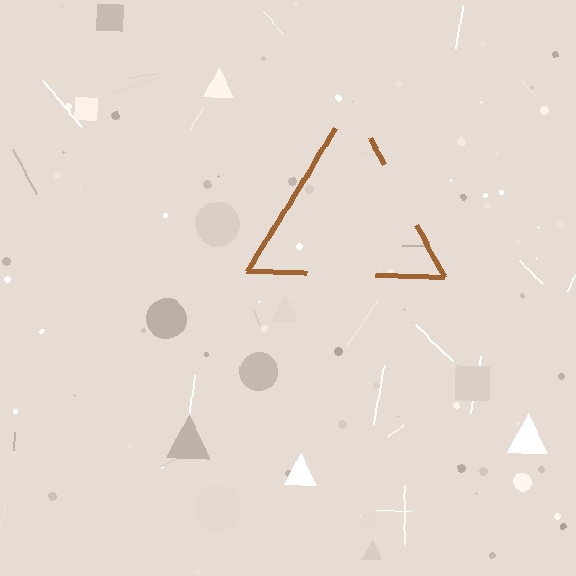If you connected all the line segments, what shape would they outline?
They would outline a triangle.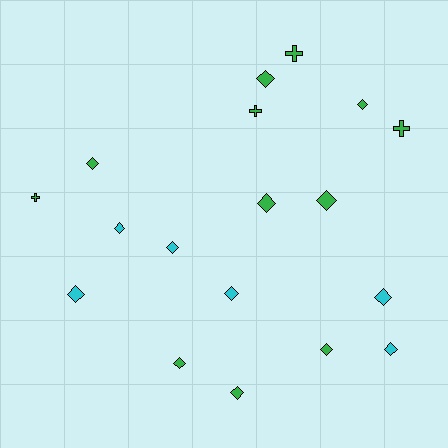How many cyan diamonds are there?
There are 6 cyan diamonds.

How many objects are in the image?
There are 18 objects.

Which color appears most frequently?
Green, with 12 objects.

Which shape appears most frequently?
Diamond, with 14 objects.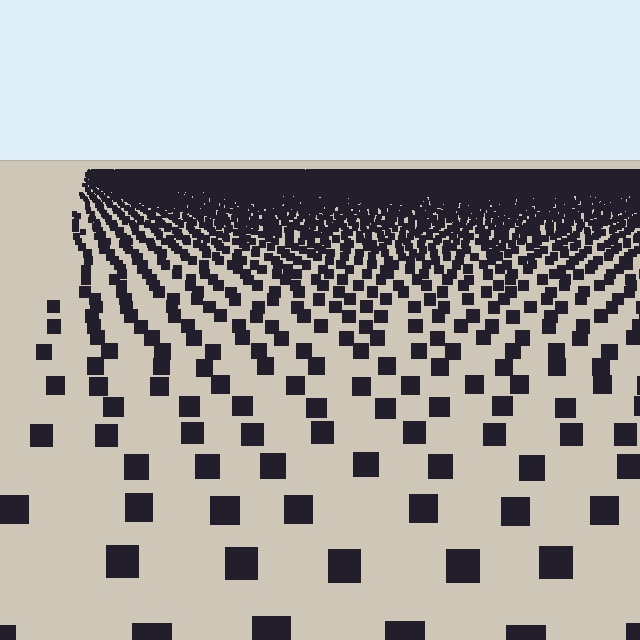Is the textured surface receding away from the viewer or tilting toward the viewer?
The surface is receding away from the viewer. Texture elements get smaller and denser toward the top.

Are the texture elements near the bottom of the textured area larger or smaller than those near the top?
Larger. Near the bottom, elements are closer to the viewer and appear at a bigger on-screen size.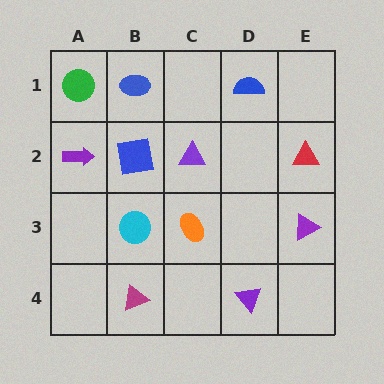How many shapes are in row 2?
4 shapes.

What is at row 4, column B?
A magenta triangle.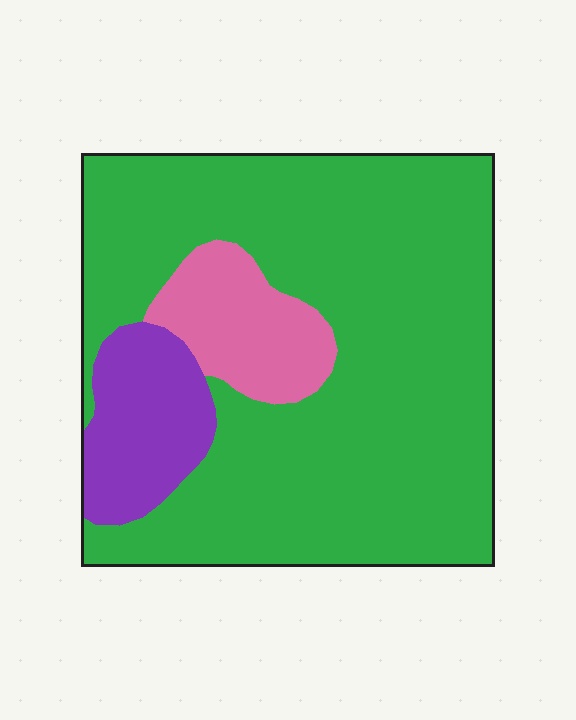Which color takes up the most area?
Green, at roughly 75%.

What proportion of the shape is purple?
Purple covers about 10% of the shape.